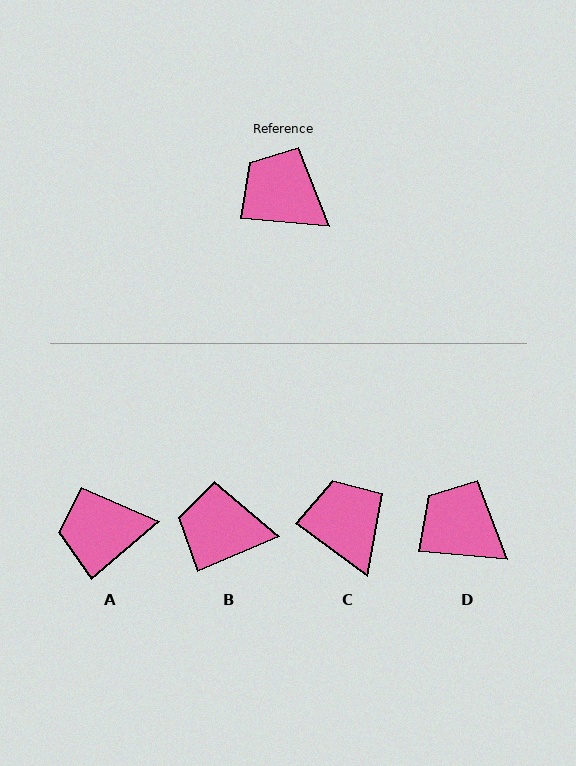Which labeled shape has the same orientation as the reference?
D.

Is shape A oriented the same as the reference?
No, it is off by about 46 degrees.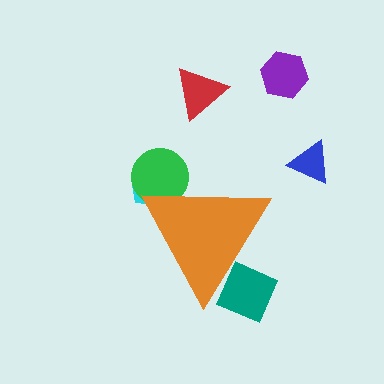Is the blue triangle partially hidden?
No, the blue triangle is fully visible.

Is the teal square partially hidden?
Yes, the teal square is partially hidden behind the orange triangle.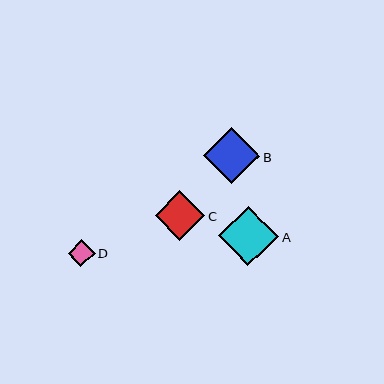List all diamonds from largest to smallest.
From largest to smallest: A, B, C, D.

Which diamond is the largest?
Diamond A is the largest with a size of approximately 60 pixels.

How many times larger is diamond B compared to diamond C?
Diamond B is approximately 1.1 times the size of diamond C.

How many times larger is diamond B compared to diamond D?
Diamond B is approximately 2.1 times the size of diamond D.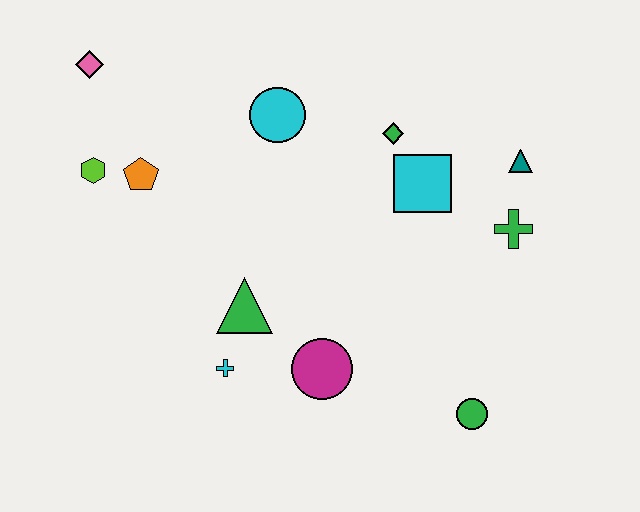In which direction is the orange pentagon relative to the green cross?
The orange pentagon is to the left of the green cross.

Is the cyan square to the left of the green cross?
Yes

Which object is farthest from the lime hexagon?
The green circle is farthest from the lime hexagon.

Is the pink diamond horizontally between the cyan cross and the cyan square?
No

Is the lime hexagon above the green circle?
Yes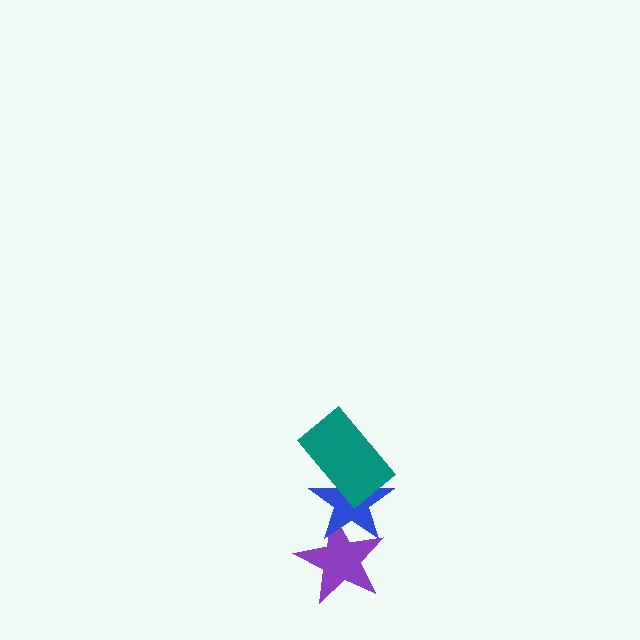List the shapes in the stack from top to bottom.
From top to bottom: the teal rectangle, the blue star, the purple star.